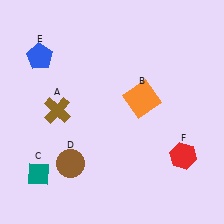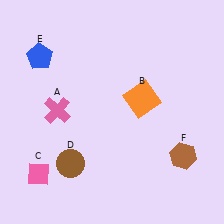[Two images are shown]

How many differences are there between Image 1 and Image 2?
There are 3 differences between the two images.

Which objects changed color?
A changed from brown to pink. C changed from teal to pink. F changed from red to brown.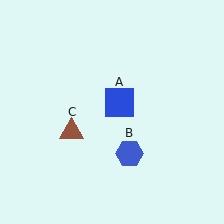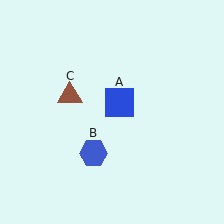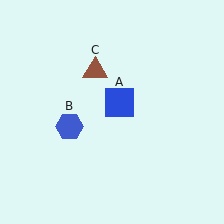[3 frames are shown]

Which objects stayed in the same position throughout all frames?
Blue square (object A) remained stationary.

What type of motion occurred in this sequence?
The blue hexagon (object B), brown triangle (object C) rotated clockwise around the center of the scene.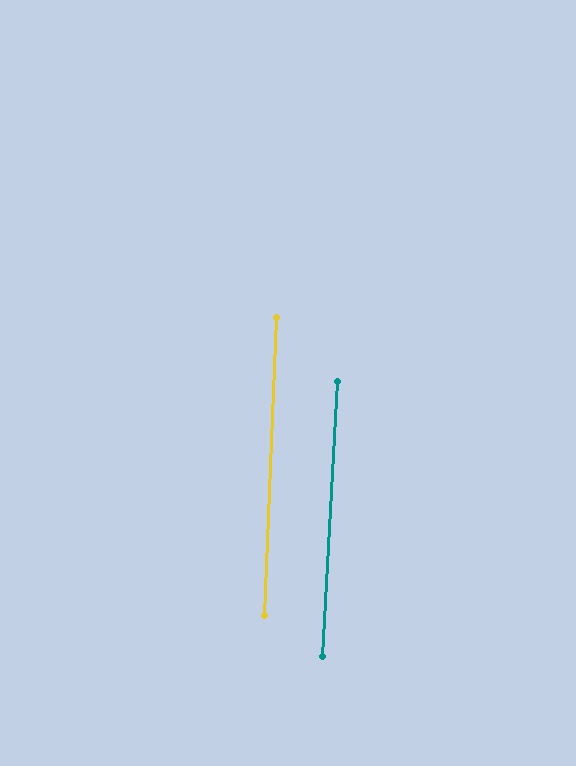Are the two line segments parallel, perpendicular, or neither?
Parallel — their directions differ by only 0.9°.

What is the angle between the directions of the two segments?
Approximately 1 degree.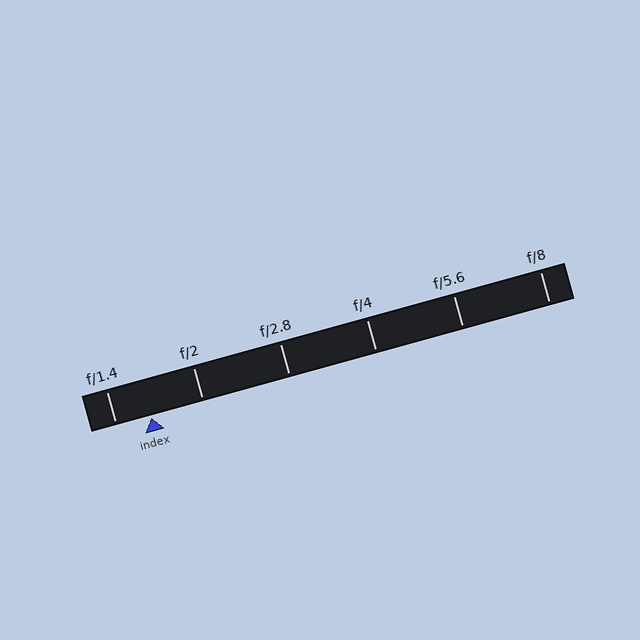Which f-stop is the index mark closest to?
The index mark is closest to f/1.4.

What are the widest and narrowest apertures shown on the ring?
The widest aperture shown is f/1.4 and the narrowest is f/8.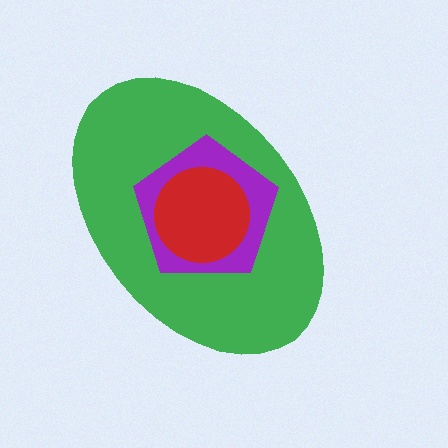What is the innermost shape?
The red circle.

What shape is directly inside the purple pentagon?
The red circle.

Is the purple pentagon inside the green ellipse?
Yes.